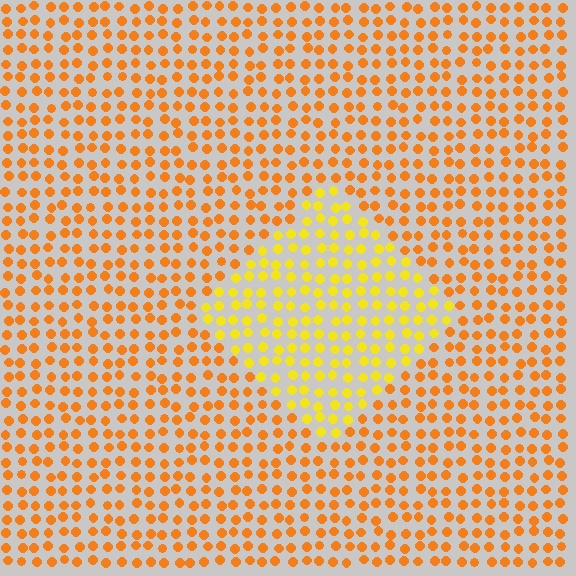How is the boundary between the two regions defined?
The boundary is defined purely by a slight shift in hue (about 28 degrees). Spacing, size, and orientation are identical on both sides.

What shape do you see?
I see a diamond.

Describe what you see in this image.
The image is filled with small orange elements in a uniform arrangement. A diamond-shaped region is visible where the elements are tinted to a slightly different hue, forming a subtle color boundary.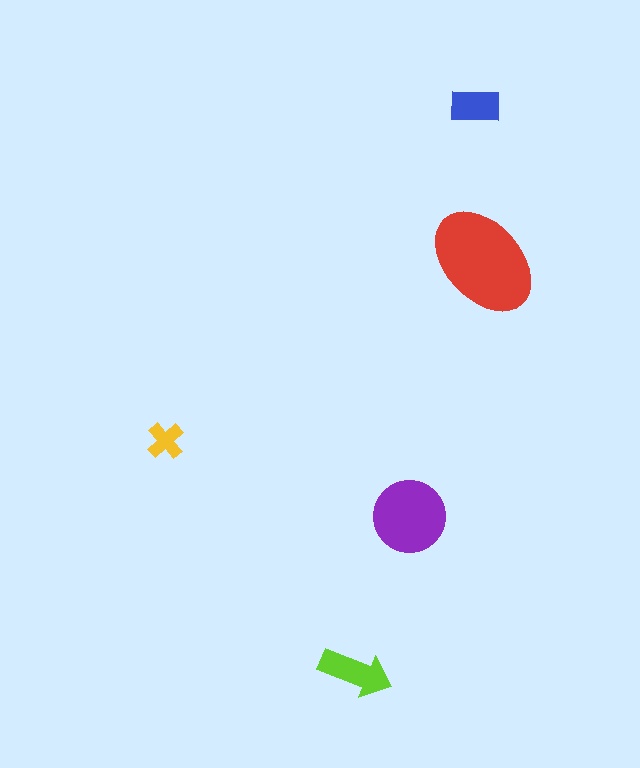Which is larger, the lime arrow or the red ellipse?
The red ellipse.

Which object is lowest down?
The lime arrow is bottommost.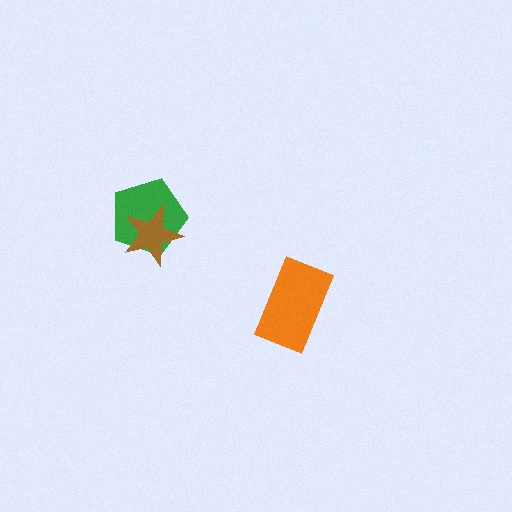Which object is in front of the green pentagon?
The brown star is in front of the green pentagon.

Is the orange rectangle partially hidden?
No, no other shape covers it.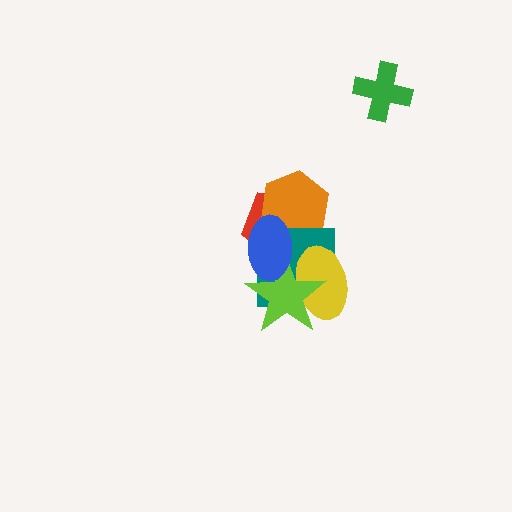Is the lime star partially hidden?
Yes, it is partially covered by another shape.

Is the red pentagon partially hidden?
Yes, it is partially covered by another shape.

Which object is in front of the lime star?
The blue ellipse is in front of the lime star.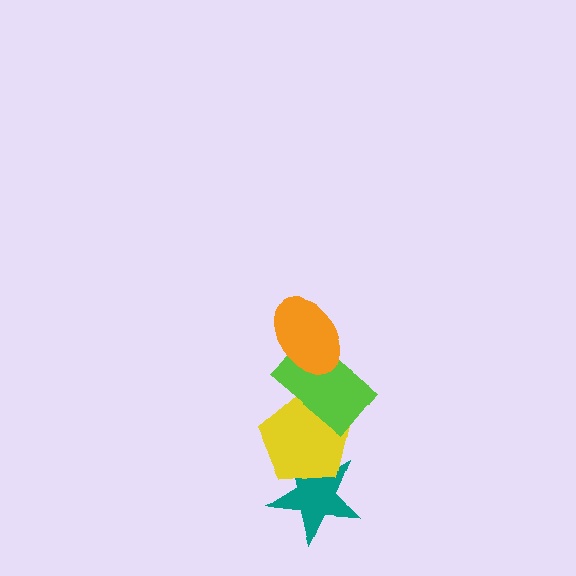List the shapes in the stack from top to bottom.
From top to bottom: the orange ellipse, the lime rectangle, the yellow pentagon, the teal star.